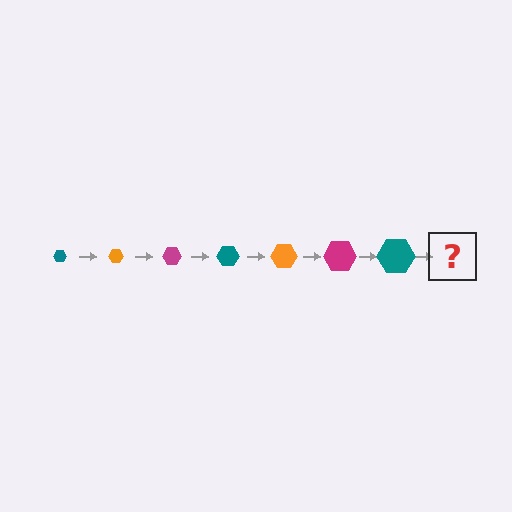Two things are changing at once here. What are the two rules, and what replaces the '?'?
The two rules are that the hexagon grows larger each step and the color cycles through teal, orange, and magenta. The '?' should be an orange hexagon, larger than the previous one.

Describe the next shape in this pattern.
It should be an orange hexagon, larger than the previous one.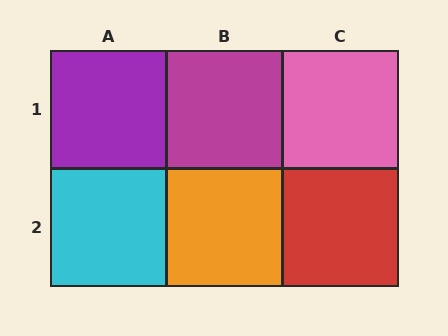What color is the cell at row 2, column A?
Cyan.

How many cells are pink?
1 cell is pink.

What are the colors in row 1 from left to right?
Purple, magenta, pink.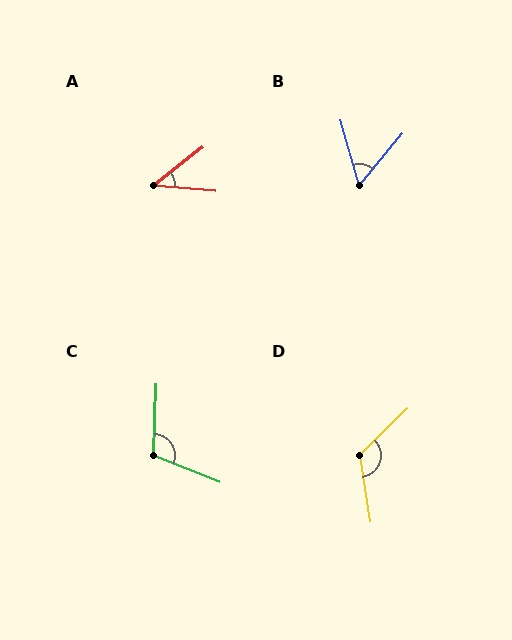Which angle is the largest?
D, at approximately 126 degrees.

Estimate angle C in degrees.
Approximately 110 degrees.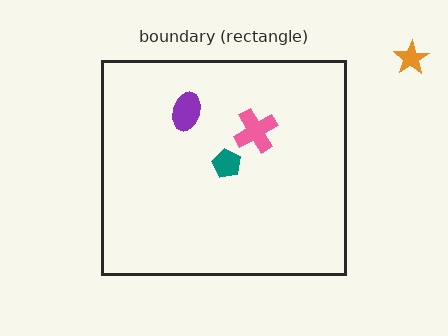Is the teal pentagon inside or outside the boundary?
Inside.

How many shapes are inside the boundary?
3 inside, 1 outside.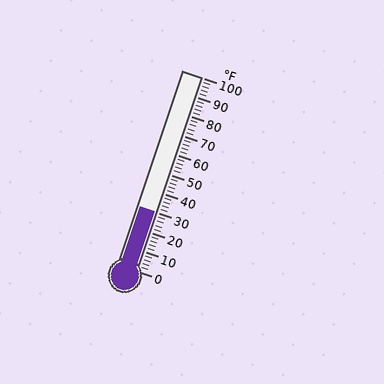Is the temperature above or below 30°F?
The temperature is at 30°F.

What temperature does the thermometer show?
The thermometer shows approximately 30°F.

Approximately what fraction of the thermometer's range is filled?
The thermometer is filled to approximately 30% of its range.